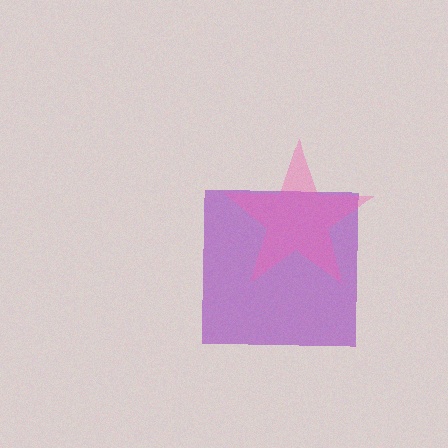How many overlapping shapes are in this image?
There are 2 overlapping shapes in the image.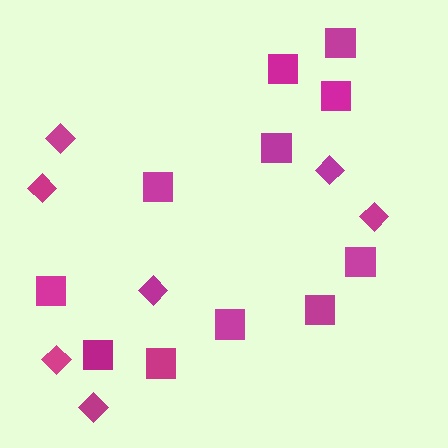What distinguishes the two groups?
There are 2 groups: one group of diamonds (7) and one group of squares (11).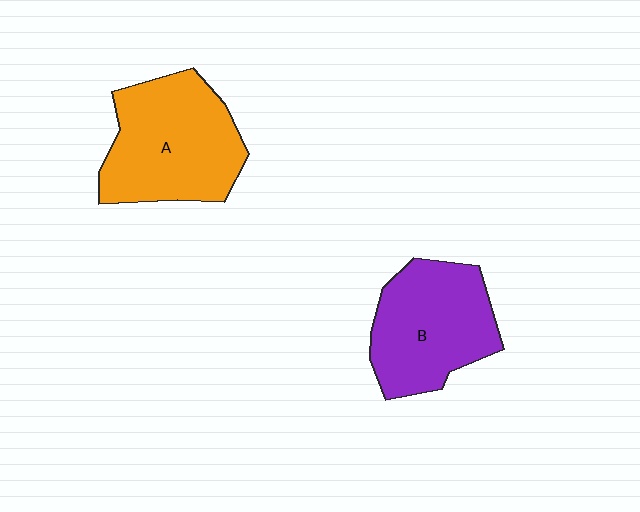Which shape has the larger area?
Shape A (orange).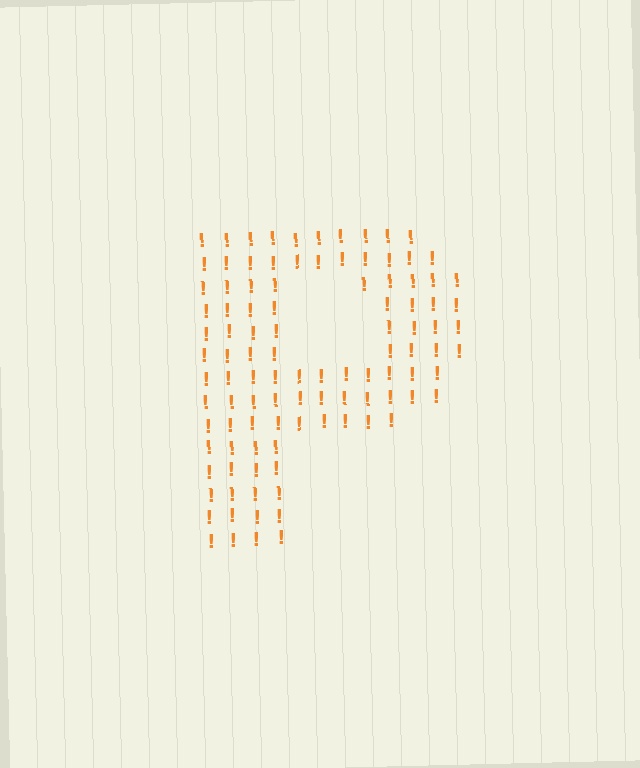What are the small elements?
The small elements are exclamation marks.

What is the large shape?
The large shape is the letter P.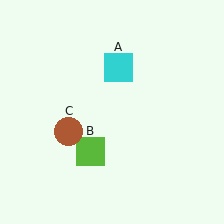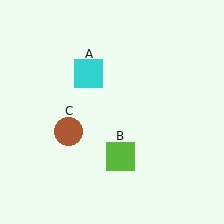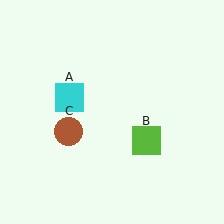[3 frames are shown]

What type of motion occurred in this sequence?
The cyan square (object A), lime square (object B) rotated counterclockwise around the center of the scene.